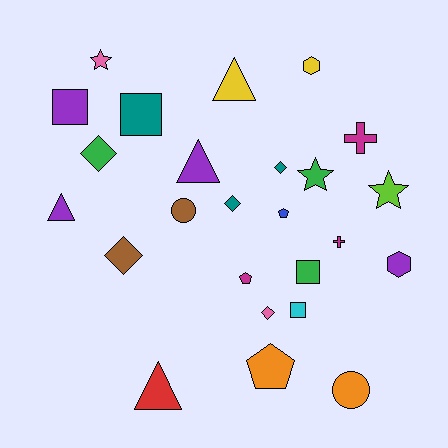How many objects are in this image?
There are 25 objects.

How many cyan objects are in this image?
There is 1 cyan object.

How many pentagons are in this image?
There are 3 pentagons.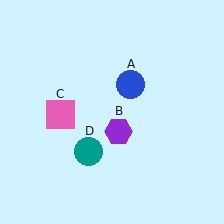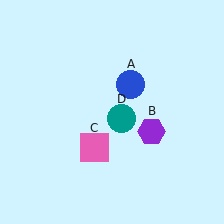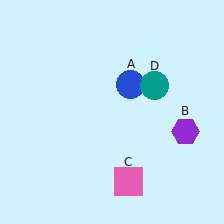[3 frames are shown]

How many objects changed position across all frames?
3 objects changed position: purple hexagon (object B), pink square (object C), teal circle (object D).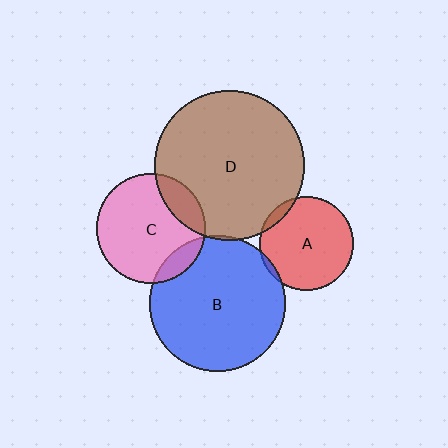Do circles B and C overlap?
Yes.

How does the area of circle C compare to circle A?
Approximately 1.4 times.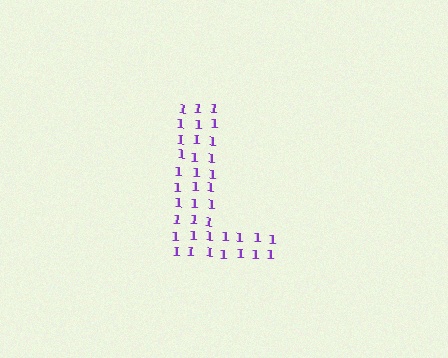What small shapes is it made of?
It is made of small digit 1's.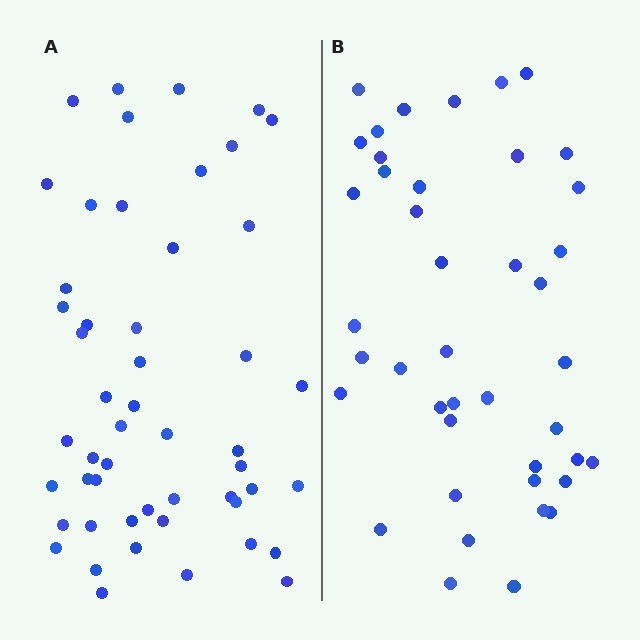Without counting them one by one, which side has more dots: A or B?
Region A (the left region) has more dots.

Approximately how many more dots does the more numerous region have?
Region A has roughly 8 or so more dots than region B.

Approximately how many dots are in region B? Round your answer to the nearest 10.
About 40 dots. (The exact count is 42, which rounds to 40.)